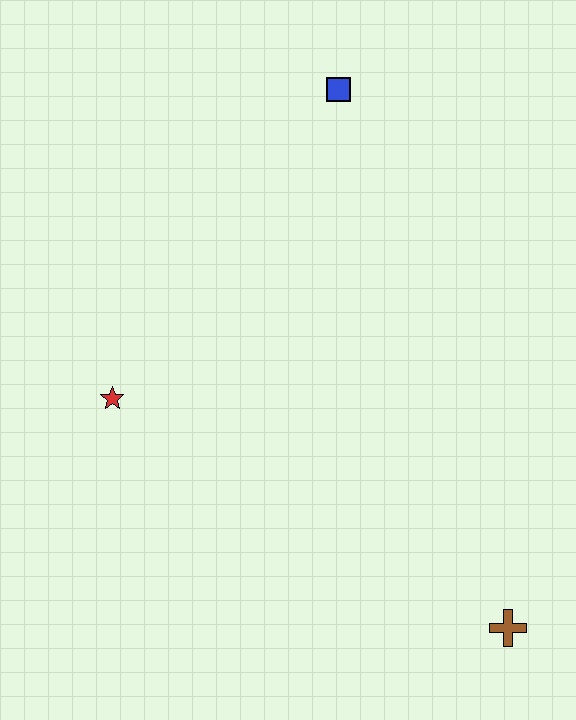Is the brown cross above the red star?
No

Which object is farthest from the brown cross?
The blue square is farthest from the brown cross.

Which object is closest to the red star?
The blue square is closest to the red star.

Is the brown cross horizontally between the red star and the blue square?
No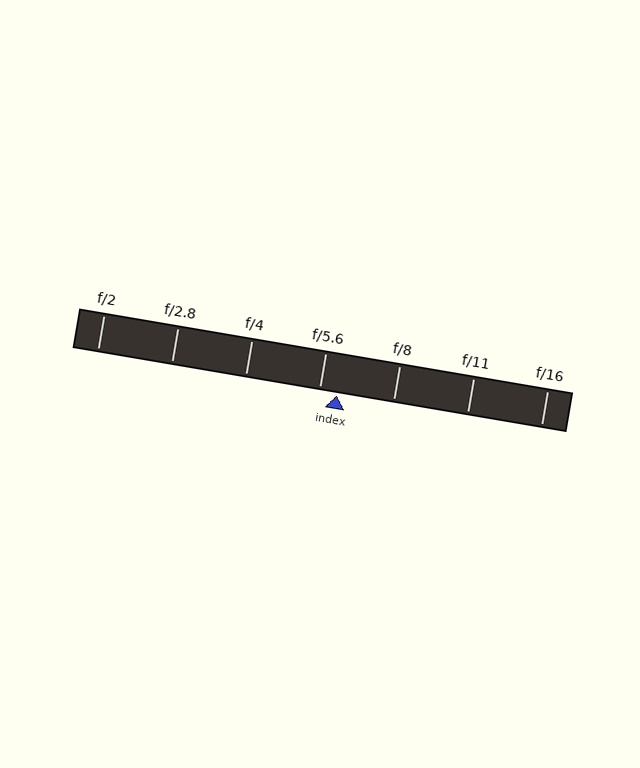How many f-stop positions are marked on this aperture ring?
There are 7 f-stop positions marked.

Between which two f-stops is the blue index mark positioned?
The index mark is between f/5.6 and f/8.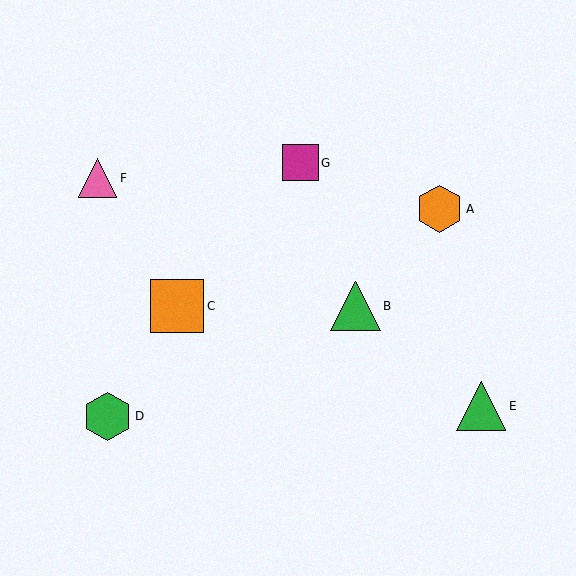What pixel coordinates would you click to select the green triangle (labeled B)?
Click at (355, 306) to select the green triangle B.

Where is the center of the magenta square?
The center of the magenta square is at (300, 163).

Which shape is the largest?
The orange square (labeled C) is the largest.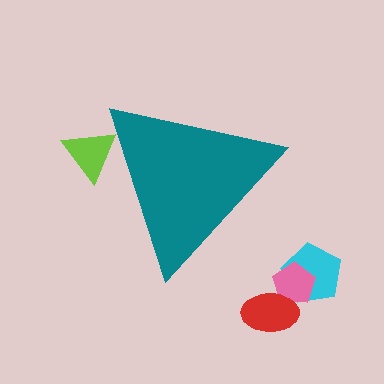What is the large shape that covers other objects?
A teal triangle.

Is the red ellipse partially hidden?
No, the red ellipse is fully visible.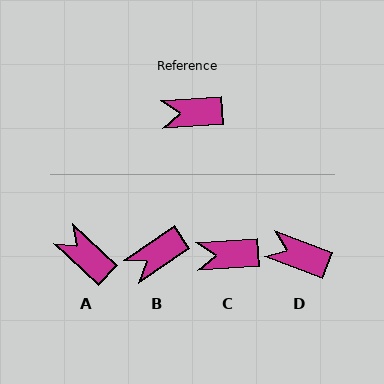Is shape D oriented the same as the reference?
No, it is off by about 25 degrees.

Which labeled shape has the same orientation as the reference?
C.